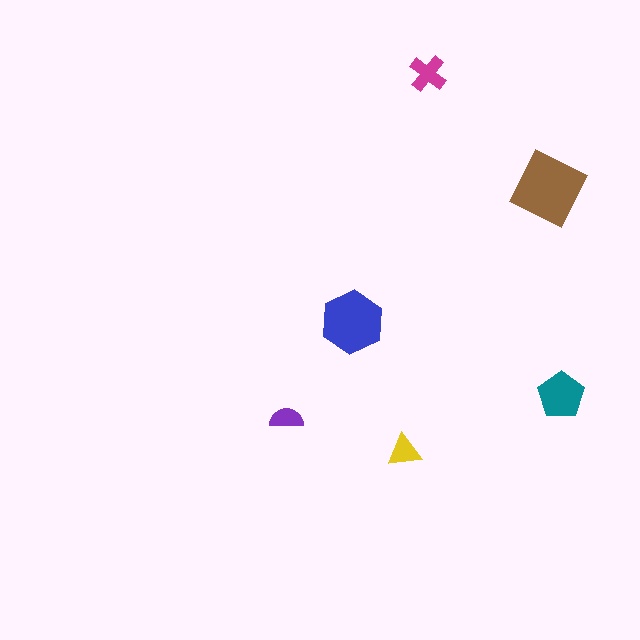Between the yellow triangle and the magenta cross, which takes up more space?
The magenta cross.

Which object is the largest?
The brown diamond.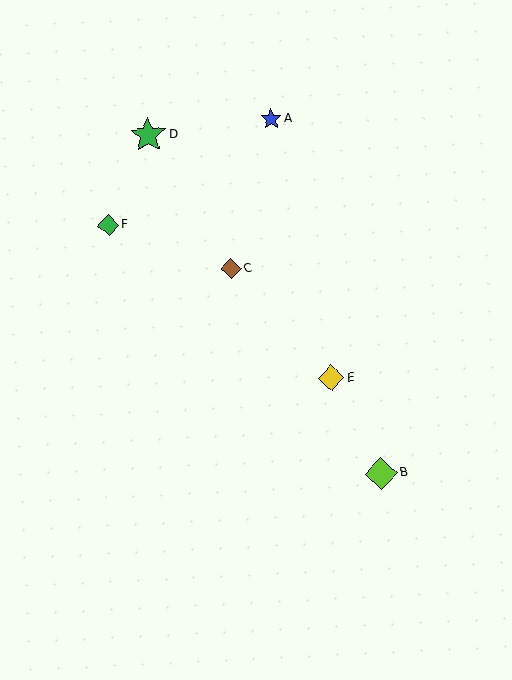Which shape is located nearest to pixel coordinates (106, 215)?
The green diamond (labeled F) at (108, 225) is nearest to that location.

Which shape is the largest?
The green star (labeled D) is the largest.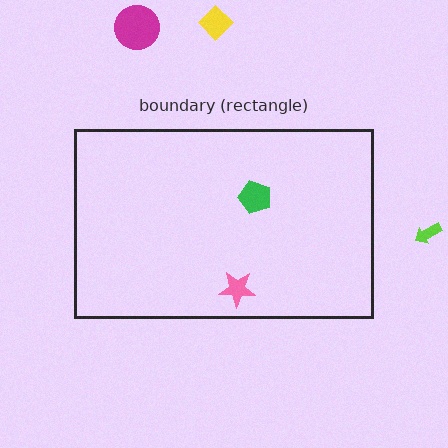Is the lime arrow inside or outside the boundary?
Outside.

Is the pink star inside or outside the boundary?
Inside.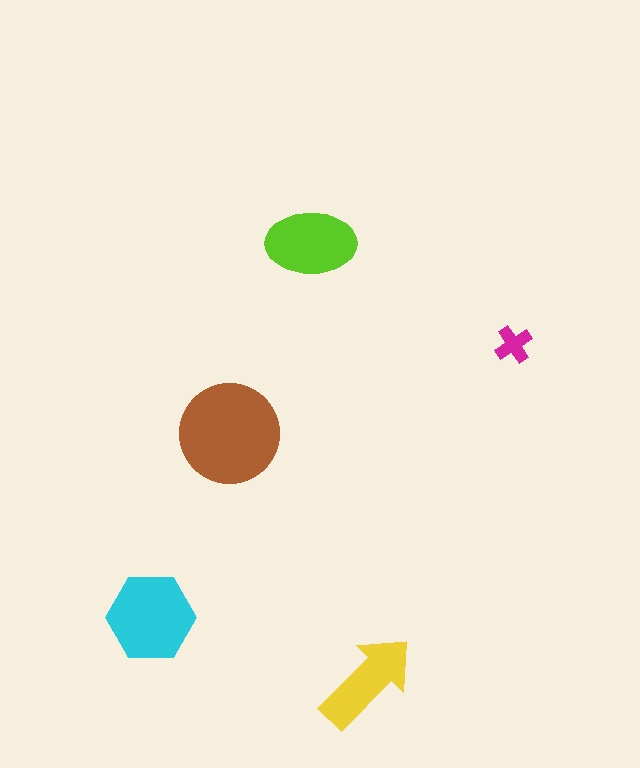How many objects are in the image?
There are 5 objects in the image.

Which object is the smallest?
The magenta cross.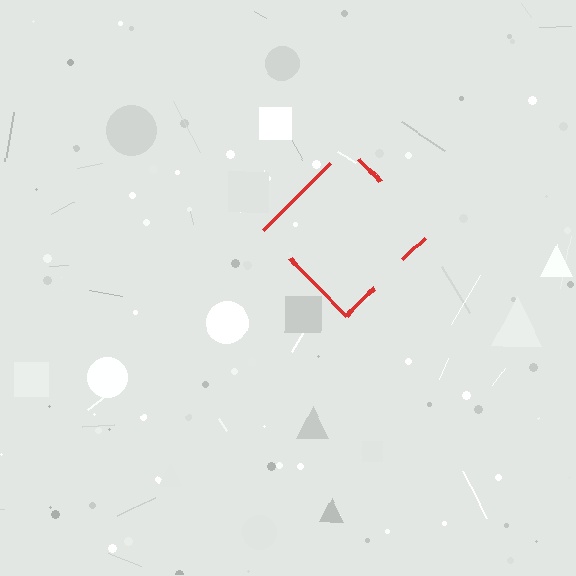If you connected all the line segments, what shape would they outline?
They would outline a diamond.